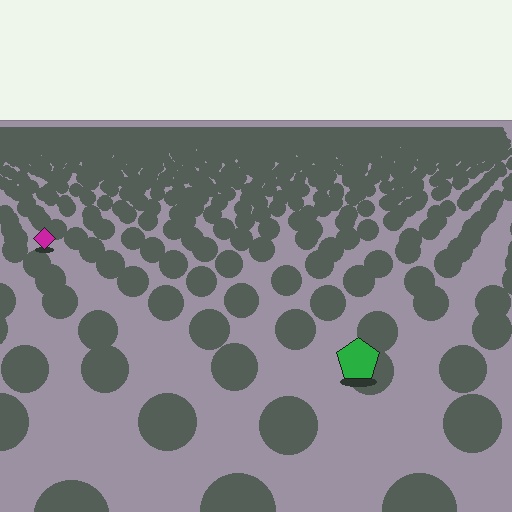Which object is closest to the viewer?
The green pentagon is closest. The texture marks near it are larger and more spread out.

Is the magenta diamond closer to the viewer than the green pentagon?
No. The green pentagon is closer — you can tell from the texture gradient: the ground texture is coarser near it.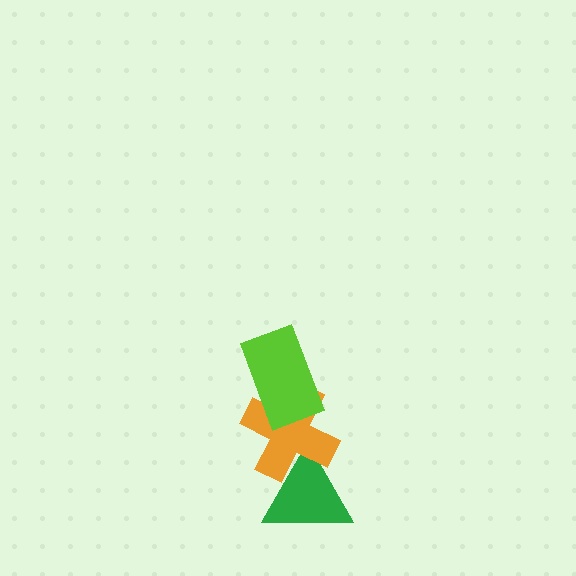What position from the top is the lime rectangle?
The lime rectangle is 1st from the top.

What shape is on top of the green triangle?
The orange cross is on top of the green triangle.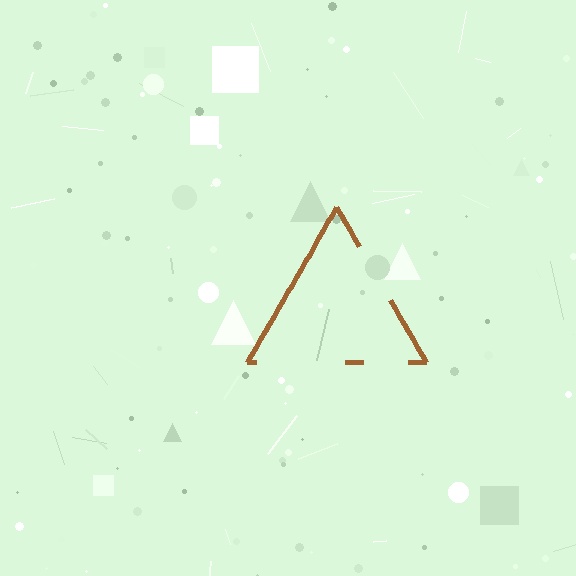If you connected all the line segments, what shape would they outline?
They would outline a triangle.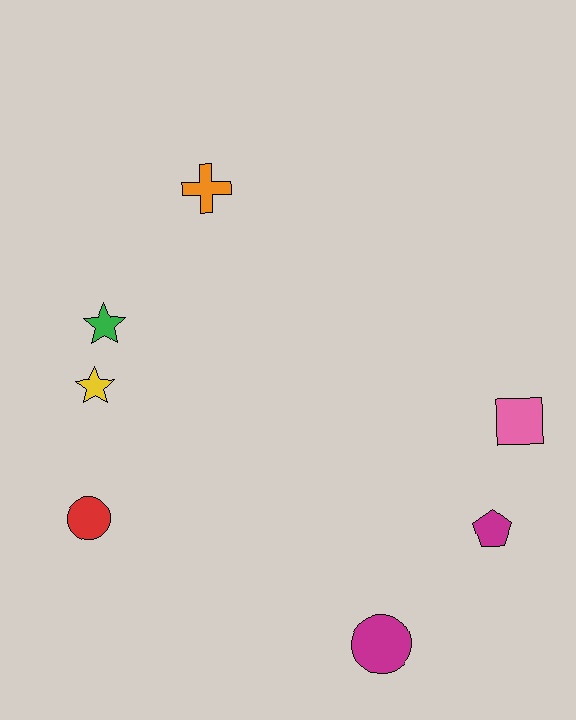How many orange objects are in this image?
There is 1 orange object.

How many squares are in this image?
There is 1 square.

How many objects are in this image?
There are 7 objects.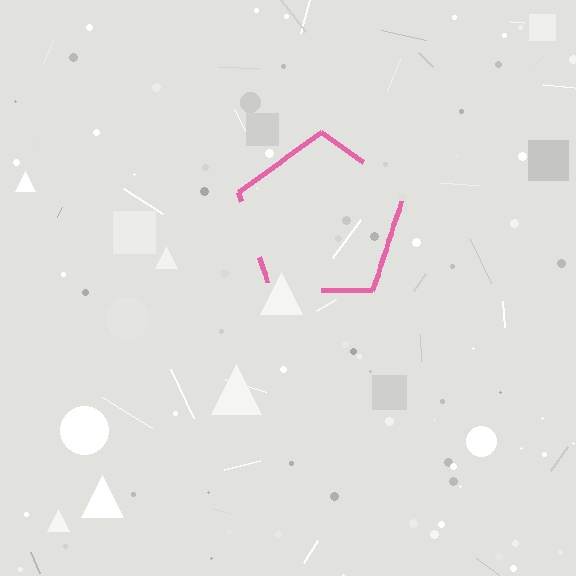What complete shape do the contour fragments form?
The contour fragments form a pentagon.